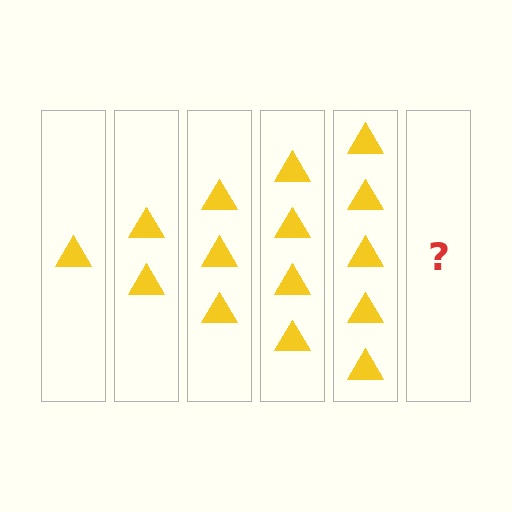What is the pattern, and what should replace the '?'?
The pattern is that each step adds one more triangle. The '?' should be 6 triangles.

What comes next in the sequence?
The next element should be 6 triangles.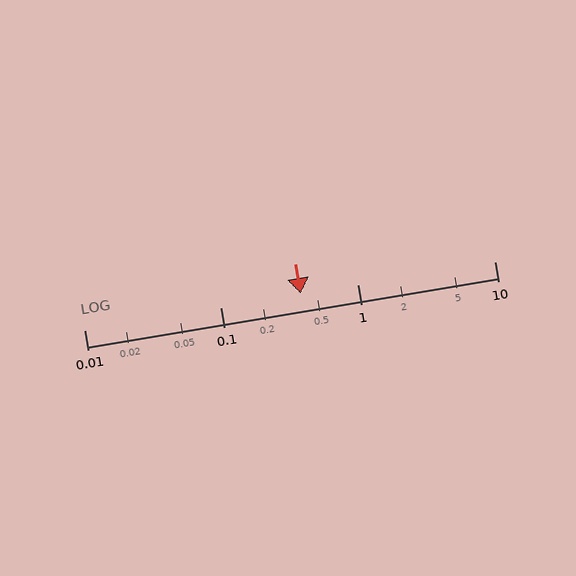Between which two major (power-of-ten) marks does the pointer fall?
The pointer is between 0.1 and 1.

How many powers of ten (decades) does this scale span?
The scale spans 3 decades, from 0.01 to 10.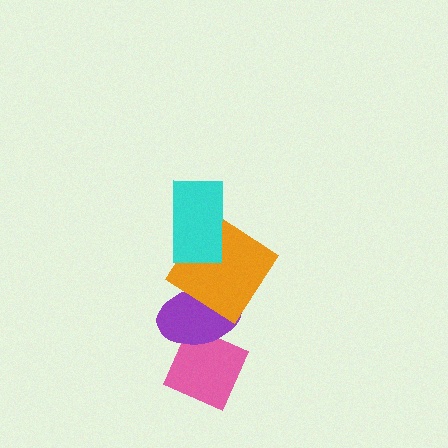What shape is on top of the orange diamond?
The cyan rectangle is on top of the orange diamond.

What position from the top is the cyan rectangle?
The cyan rectangle is 1st from the top.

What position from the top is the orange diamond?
The orange diamond is 2nd from the top.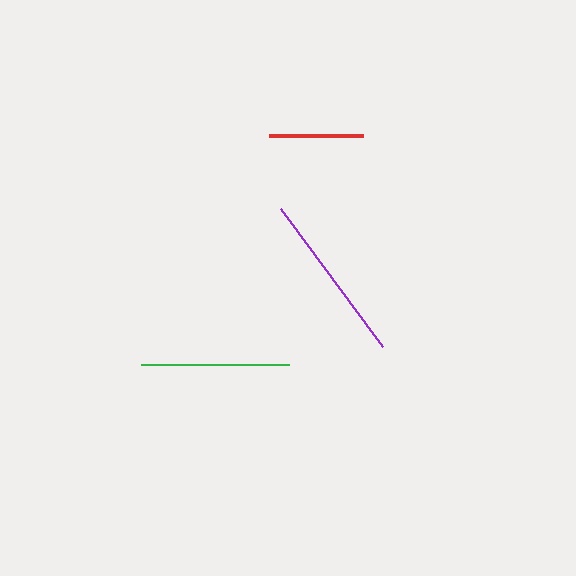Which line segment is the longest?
The purple line is the longest at approximately 172 pixels.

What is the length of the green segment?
The green segment is approximately 149 pixels long.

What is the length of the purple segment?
The purple segment is approximately 172 pixels long.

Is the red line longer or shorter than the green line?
The green line is longer than the red line.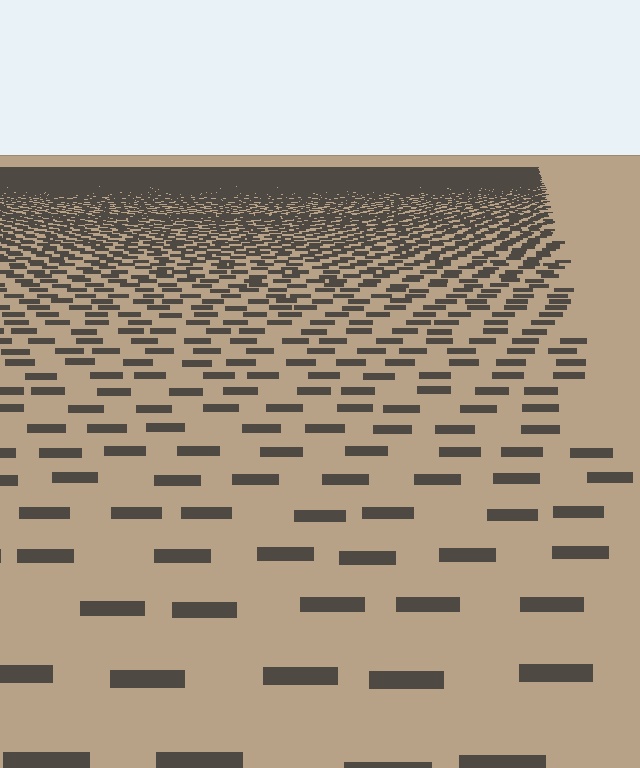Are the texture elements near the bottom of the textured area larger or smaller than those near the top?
Larger. Near the bottom, elements are closer to the viewer and appear at a bigger on-screen size.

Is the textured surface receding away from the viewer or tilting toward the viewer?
The surface is receding away from the viewer. Texture elements get smaller and denser toward the top.